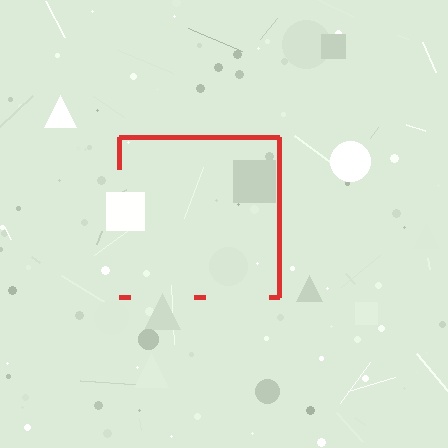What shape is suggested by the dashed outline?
The dashed outline suggests a square.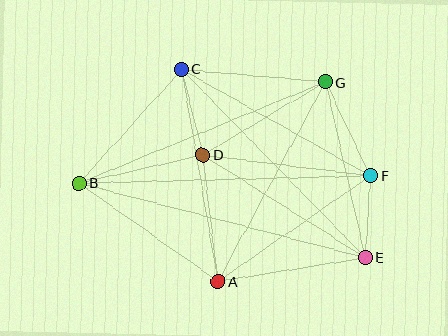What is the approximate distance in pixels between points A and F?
The distance between A and F is approximately 186 pixels.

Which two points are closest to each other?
Points E and F are closest to each other.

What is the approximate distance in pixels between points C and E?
The distance between C and E is approximately 263 pixels.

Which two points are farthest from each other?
Points B and E are farthest from each other.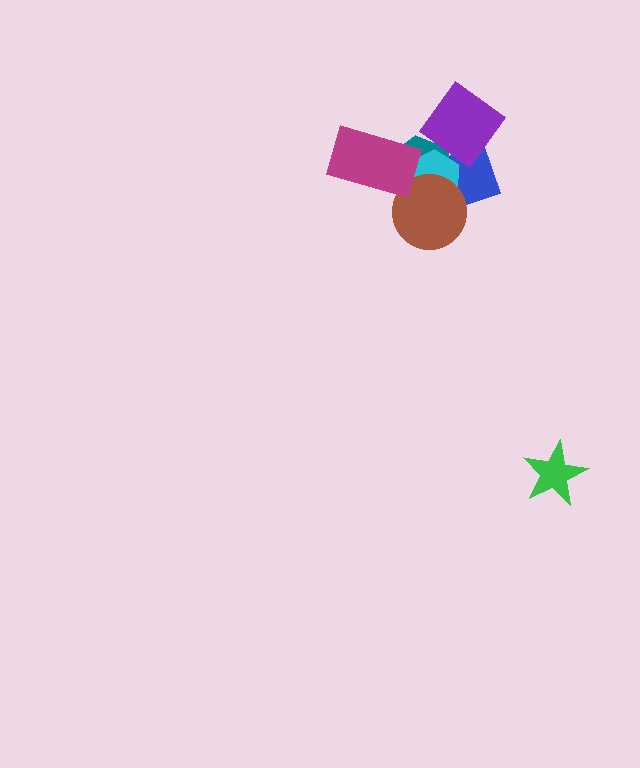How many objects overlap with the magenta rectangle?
2 objects overlap with the magenta rectangle.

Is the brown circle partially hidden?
No, no other shape covers it.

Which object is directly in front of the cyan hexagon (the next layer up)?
The brown circle is directly in front of the cyan hexagon.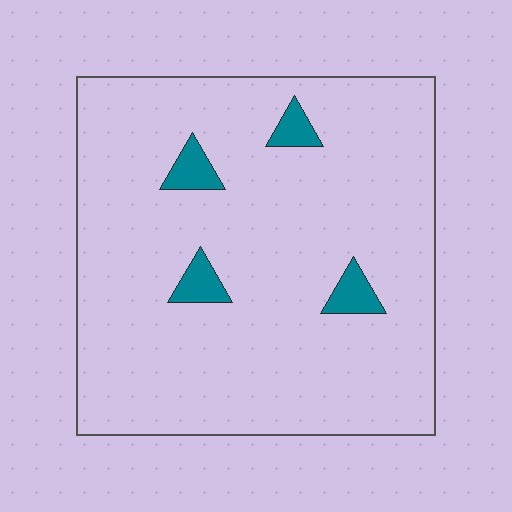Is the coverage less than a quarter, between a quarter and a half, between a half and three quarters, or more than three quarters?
Less than a quarter.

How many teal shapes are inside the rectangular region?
4.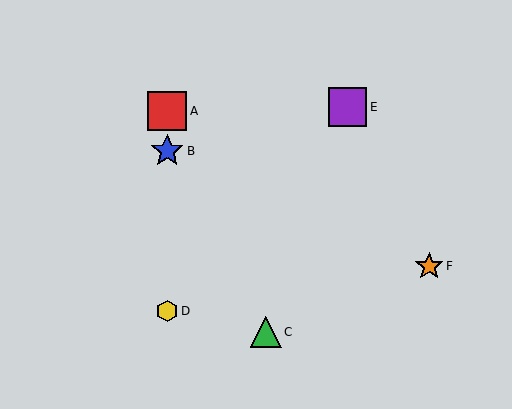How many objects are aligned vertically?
3 objects (A, B, D) are aligned vertically.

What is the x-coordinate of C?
Object C is at x≈266.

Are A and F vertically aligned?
No, A is at x≈167 and F is at x≈429.